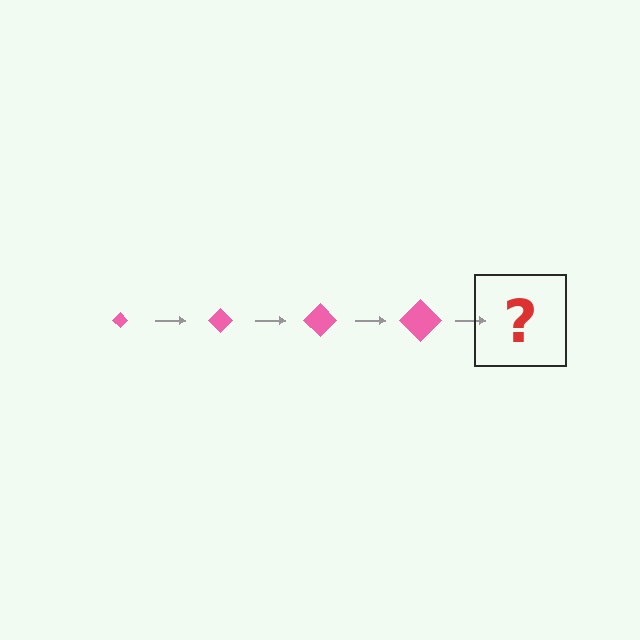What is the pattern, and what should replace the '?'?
The pattern is that the diamond gets progressively larger each step. The '?' should be a pink diamond, larger than the previous one.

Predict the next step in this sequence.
The next step is a pink diamond, larger than the previous one.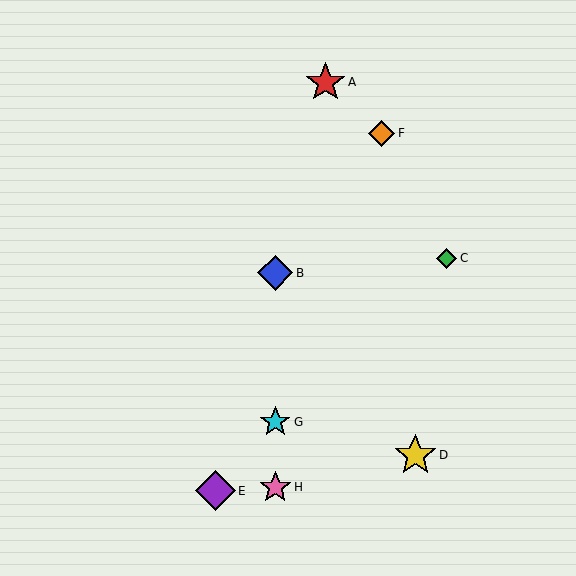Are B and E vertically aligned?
No, B is at x≈275 and E is at x≈215.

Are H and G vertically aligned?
Yes, both are at x≈275.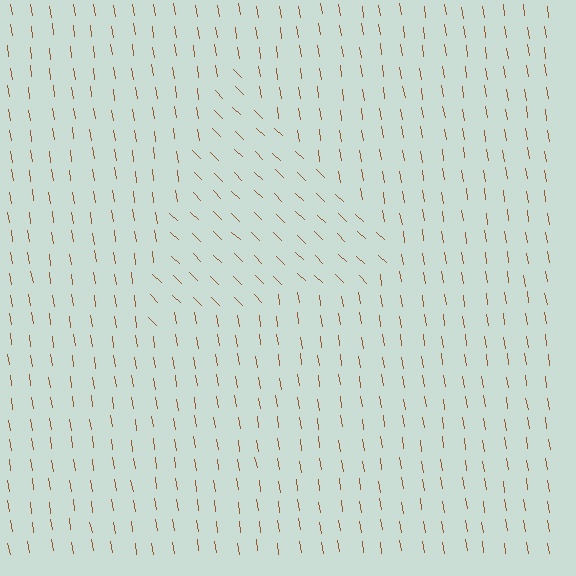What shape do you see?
I see a triangle.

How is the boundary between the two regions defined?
The boundary is defined purely by a change in line orientation (approximately 37 degrees difference). All lines are the same color and thickness.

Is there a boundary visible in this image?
Yes, there is a texture boundary formed by a change in line orientation.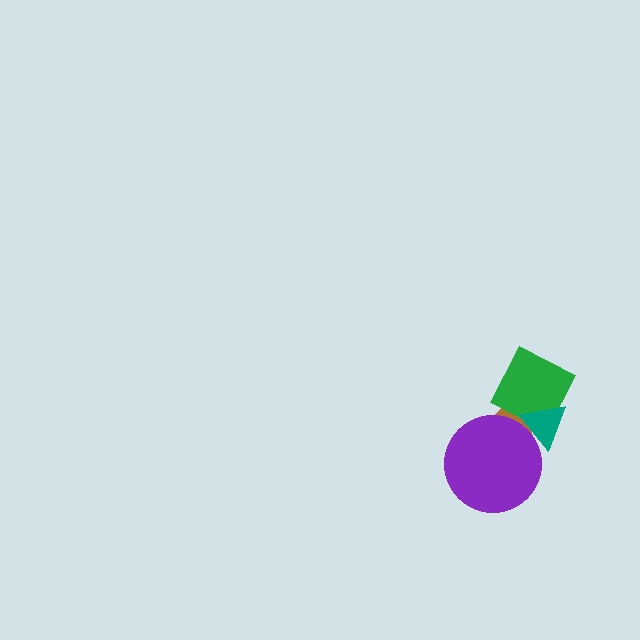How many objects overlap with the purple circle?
2 objects overlap with the purple circle.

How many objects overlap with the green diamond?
2 objects overlap with the green diamond.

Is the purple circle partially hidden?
Yes, it is partially covered by another shape.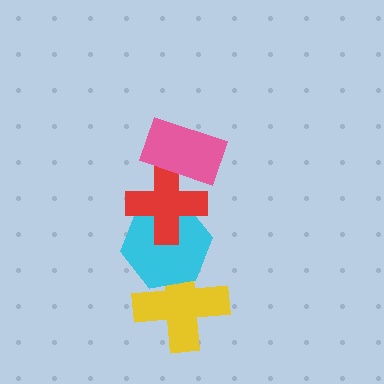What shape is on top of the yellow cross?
The cyan hexagon is on top of the yellow cross.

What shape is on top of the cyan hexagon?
The red cross is on top of the cyan hexagon.